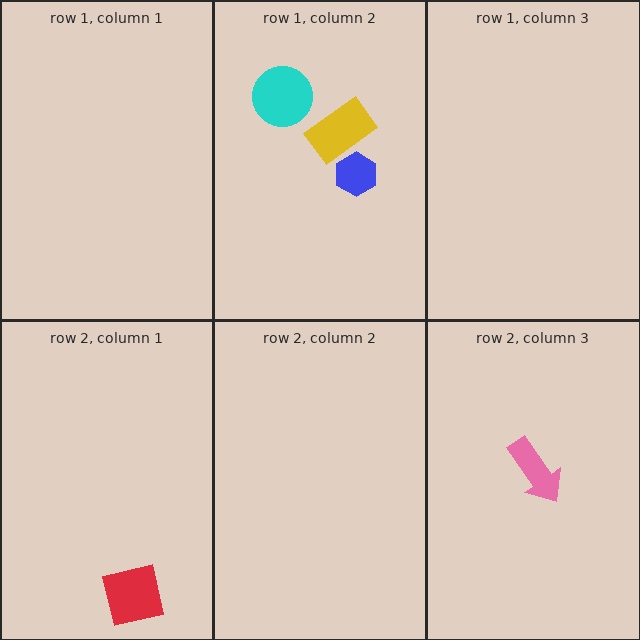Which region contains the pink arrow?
The row 2, column 3 region.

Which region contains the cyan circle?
The row 1, column 2 region.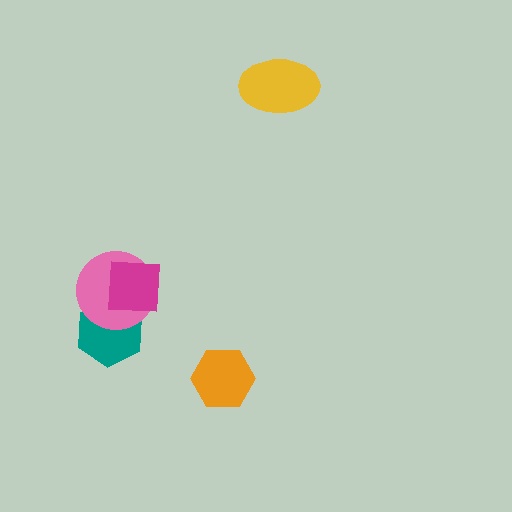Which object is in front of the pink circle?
The magenta square is in front of the pink circle.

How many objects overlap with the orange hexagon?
0 objects overlap with the orange hexagon.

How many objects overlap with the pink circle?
2 objects overlap with the pink circle.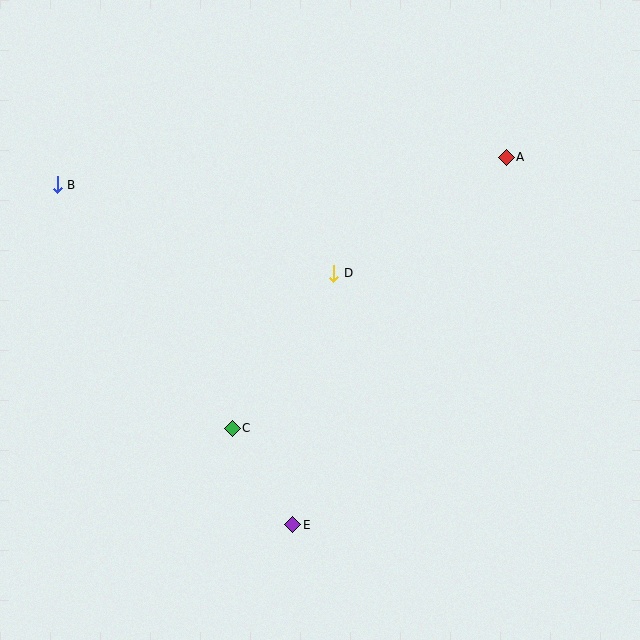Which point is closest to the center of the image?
Point D at (334, 273) is closest to the center.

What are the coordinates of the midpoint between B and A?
The midpoint between B and A is at (282, 171).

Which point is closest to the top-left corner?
Point B is closest to the top-left corner.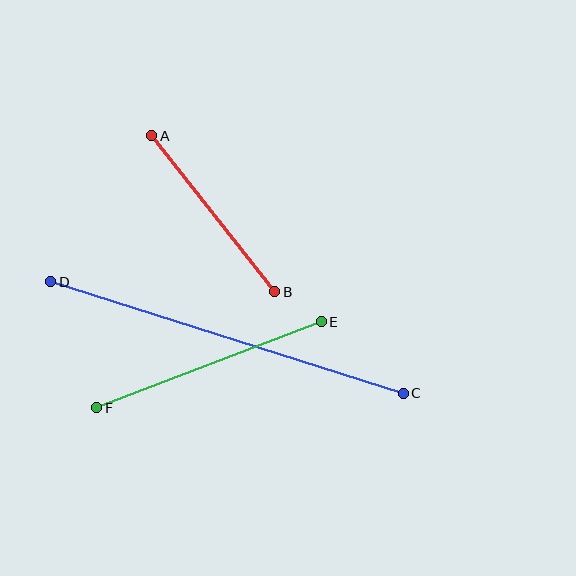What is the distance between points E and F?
The distance is approximately 241 pixels.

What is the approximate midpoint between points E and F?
The midpoint is at approximately (209, 365) pixels.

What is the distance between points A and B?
The distance is approximately 199 pixels.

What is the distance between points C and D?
The distance is approximately 369 pixels.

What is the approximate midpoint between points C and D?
The midpoint is at approximately (227, 337) pixels.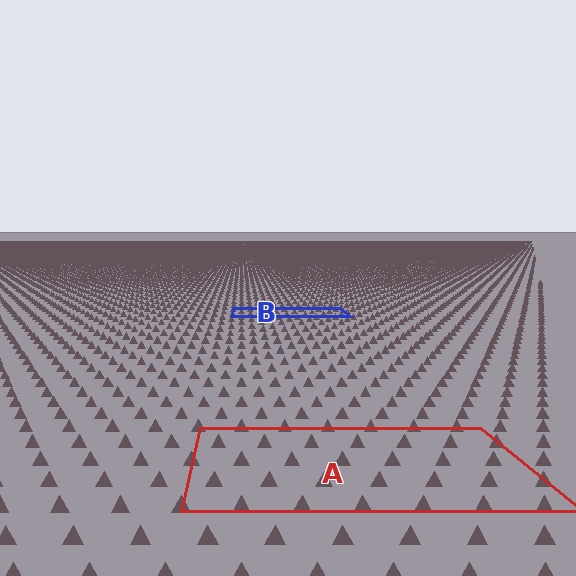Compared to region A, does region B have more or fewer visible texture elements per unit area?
Region B has more texture elements per unit area — they are packed more densely because it is farther away.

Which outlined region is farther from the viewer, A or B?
Region B is farther from the viewer — the texture elements inside it appear smaller and more densely packed.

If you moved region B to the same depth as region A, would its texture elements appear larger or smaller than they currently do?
They would appear larger. At a closer depth, the same texture elements are projected at a bigger on-screen size.